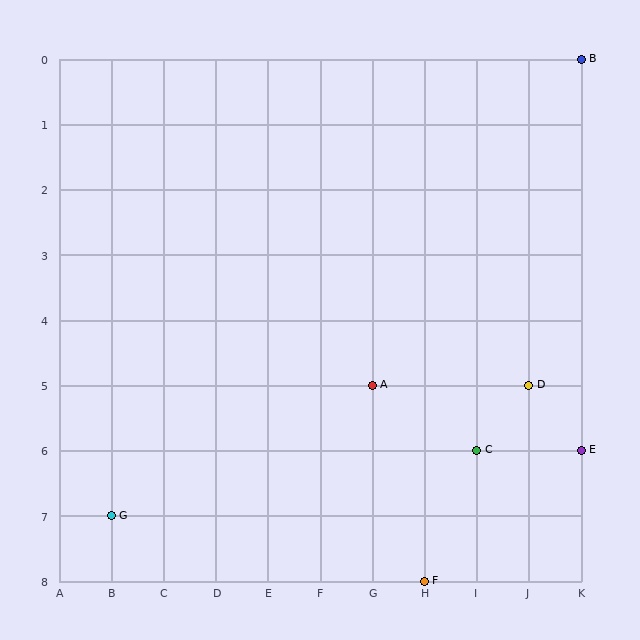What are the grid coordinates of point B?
Point B is at grid coordinates (K, 0).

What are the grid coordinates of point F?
Point F is at grid coordinates (H, 8).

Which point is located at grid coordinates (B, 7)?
Point G is at (B, 7).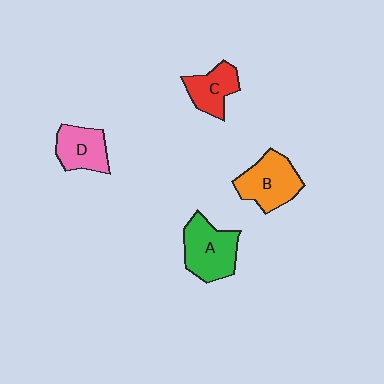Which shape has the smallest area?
Shape C (red).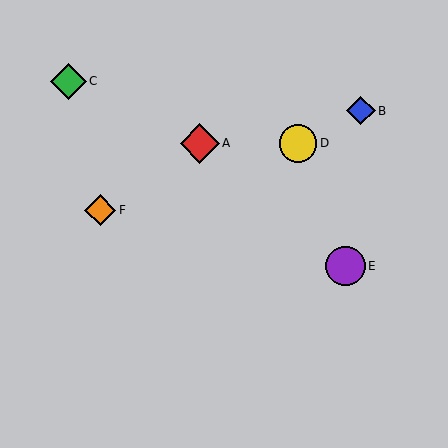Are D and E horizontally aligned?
No, D is at y≈144 and E is at y≈266.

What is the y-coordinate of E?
Object E is at y≈266.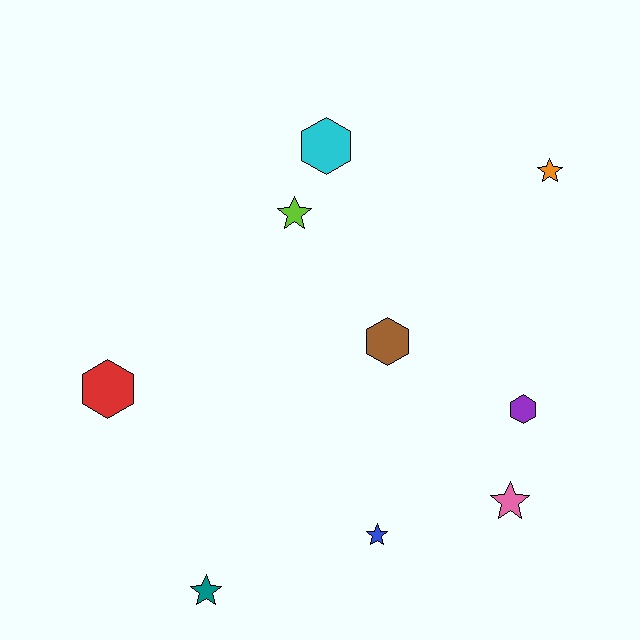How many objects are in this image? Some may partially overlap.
There are 9 objects.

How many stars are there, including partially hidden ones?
There are 5 stars.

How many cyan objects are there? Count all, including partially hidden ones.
There is 1 cyan object.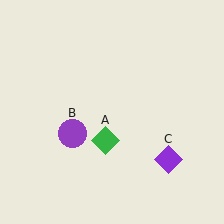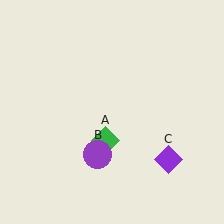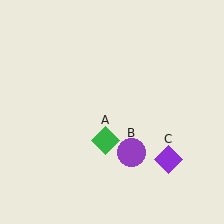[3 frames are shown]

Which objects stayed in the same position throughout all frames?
Green diamond (object A) and purple diamond (object C) remained stationary.